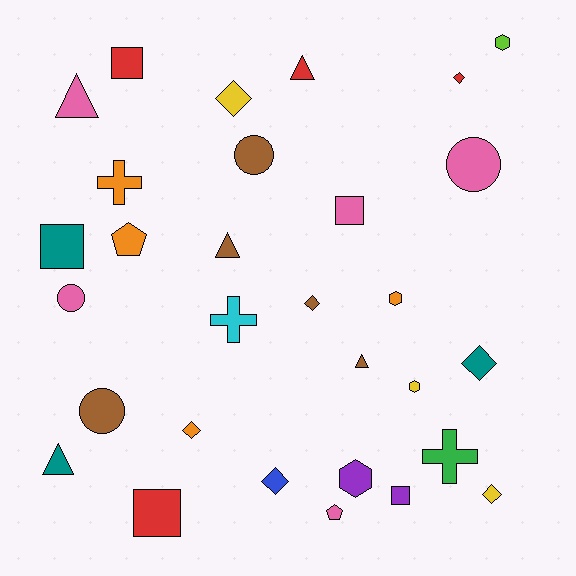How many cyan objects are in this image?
There is 1 cyan object.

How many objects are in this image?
There are 30 objects.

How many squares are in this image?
There are 5 squares.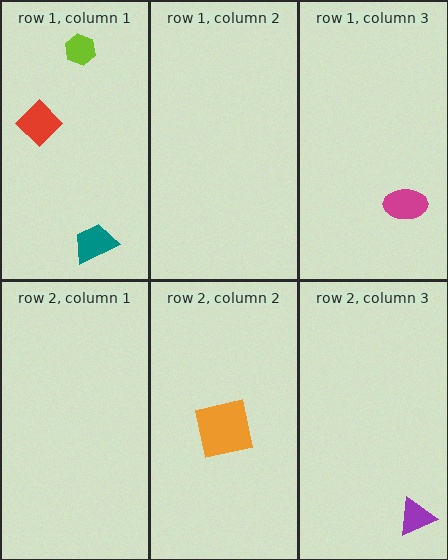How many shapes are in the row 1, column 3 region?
1.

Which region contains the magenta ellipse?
The row 1, column 3 region.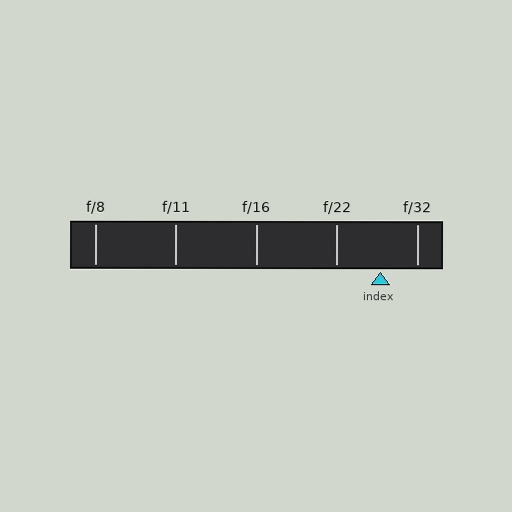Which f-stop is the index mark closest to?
The index mark is closest to f/32.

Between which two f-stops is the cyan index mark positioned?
The index mark is between f/22 and f/32.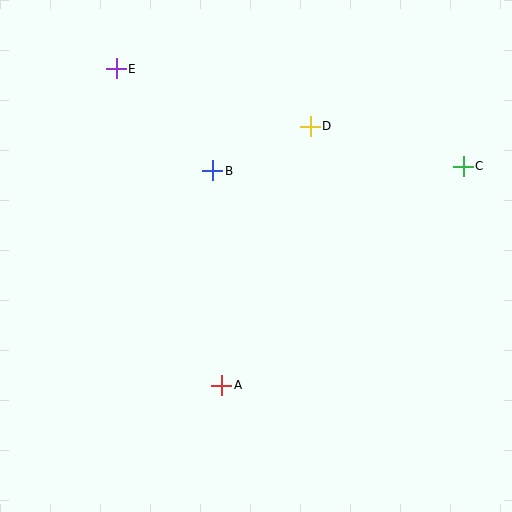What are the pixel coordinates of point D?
Point D is at (310, 126).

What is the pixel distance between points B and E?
The distance between B and E is 140 pixels.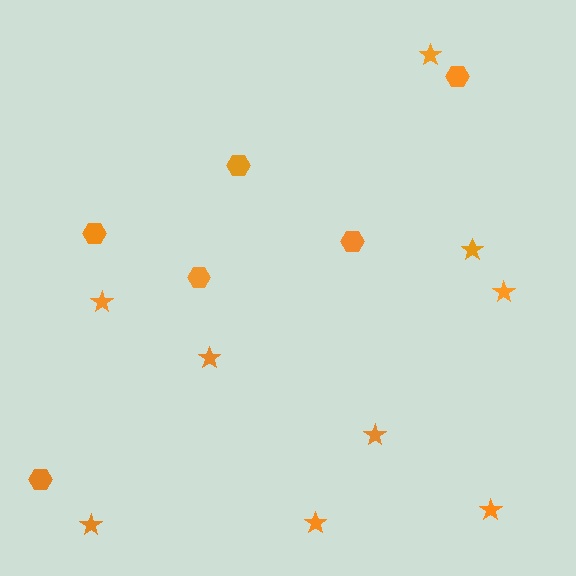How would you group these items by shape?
There are 2 groups: one group of stars (9) and one group of hexagons (6).